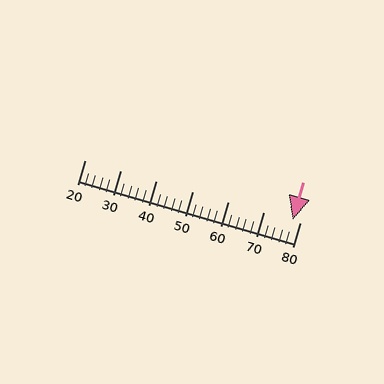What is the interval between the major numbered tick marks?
The major tick marks are spaced 10 units apart.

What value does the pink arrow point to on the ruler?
The pink arrow points to approximately 78.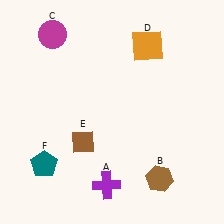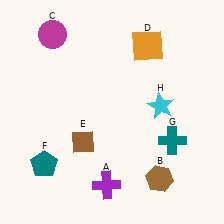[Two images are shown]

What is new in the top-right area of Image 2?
A cyan star (H) was added in the top-right area of Image 2.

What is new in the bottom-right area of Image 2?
A teal cross (G) was added in the bottom-right area of Image 2.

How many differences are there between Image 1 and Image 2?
There are 2 differences between the two images.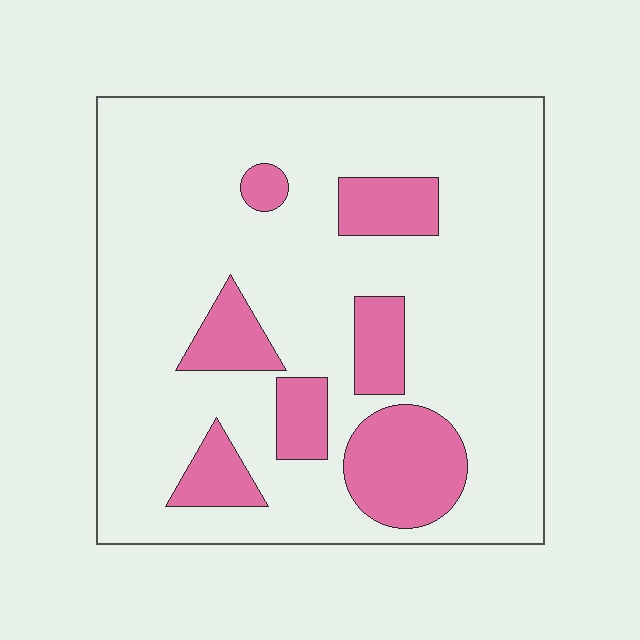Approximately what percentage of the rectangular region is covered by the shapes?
Approximately 20%.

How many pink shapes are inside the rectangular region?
7.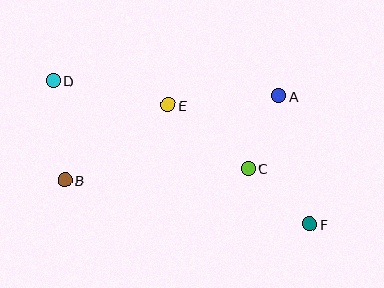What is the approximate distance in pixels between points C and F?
The distance between C and F is approximately 83 pixels.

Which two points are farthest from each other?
Points D and F are farthest from each other.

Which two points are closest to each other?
Points A and C are closest to each other.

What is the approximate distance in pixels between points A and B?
The distance between A and B is approximately 229 pixels.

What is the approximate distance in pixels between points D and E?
The distance between D and E is approximately 117 pixels.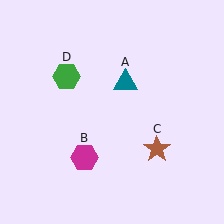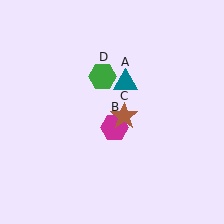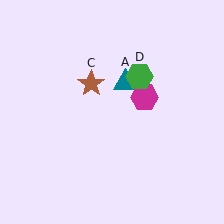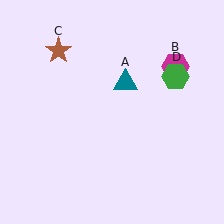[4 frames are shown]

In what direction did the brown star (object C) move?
The brown star (object C) moved up and to the left.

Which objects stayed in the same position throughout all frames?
Teal triangle (object A) remained stationary.